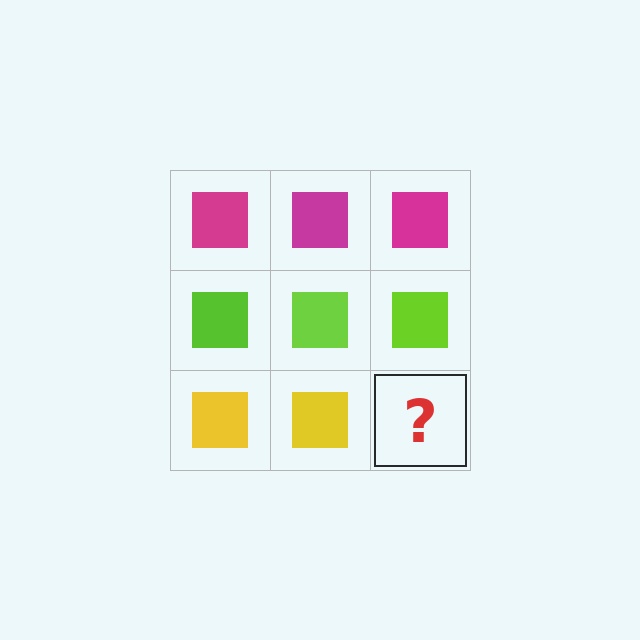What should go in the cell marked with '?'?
The missing cell should contain a yellow square.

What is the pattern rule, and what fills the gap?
The rule is that each row has a consistent color. The gap should be filled with a yellow square.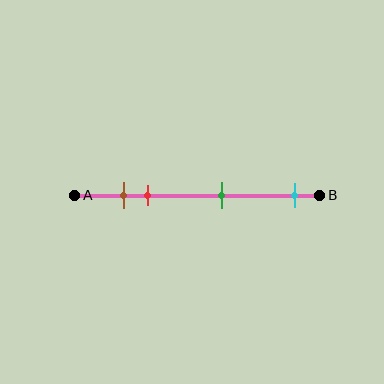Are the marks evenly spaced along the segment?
No, the marks are not evenly spaced.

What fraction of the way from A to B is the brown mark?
The brown mark is approximately 20% (0.2) of the way from A to B.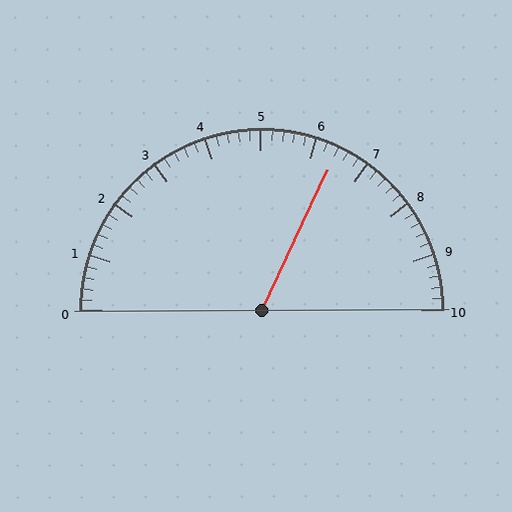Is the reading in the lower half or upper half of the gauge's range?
The reading is in the upper half of the range (0 to 10).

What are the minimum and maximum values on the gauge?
The gauge ranges from 0 to 10.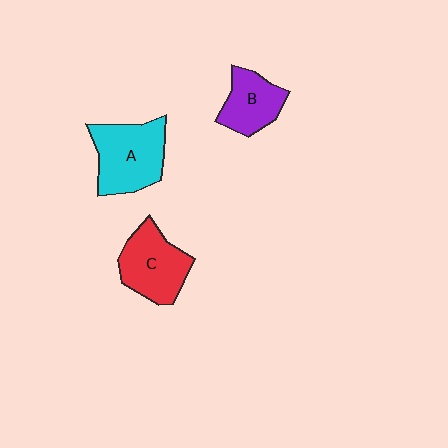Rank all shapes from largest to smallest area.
From largest to smallest: A (cyan), C (red), B (purple).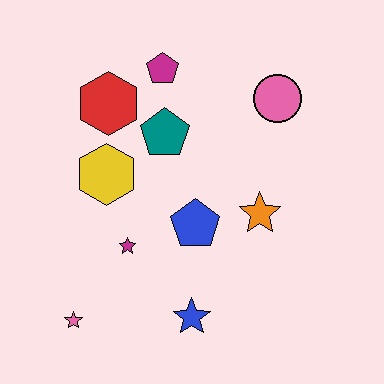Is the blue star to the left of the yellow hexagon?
No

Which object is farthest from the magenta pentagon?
The pink star is farthest from the magenta pentagon.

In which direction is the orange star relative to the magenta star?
The orange star is to the right of the magenta star.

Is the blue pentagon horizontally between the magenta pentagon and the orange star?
Yes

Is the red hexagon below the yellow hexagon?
No